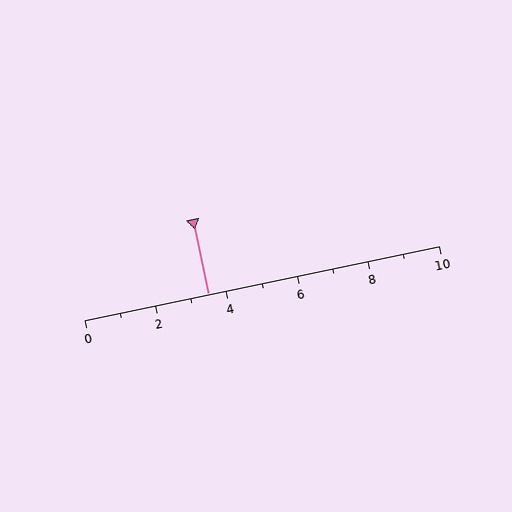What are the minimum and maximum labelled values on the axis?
The axis runs from 0 to 10.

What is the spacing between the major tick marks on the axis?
The major ticks are spaced 2 apart.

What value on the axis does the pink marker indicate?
The marker indicates approximately 3.5.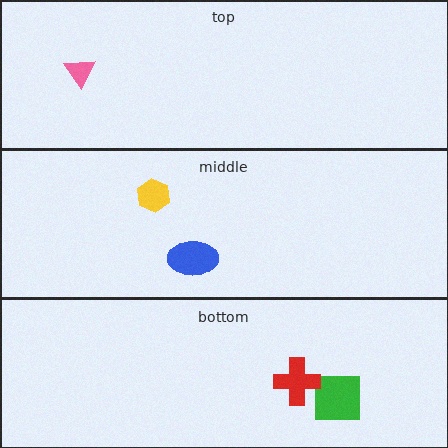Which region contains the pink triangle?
The top region.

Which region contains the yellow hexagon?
The middle region.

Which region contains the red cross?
The bottom region.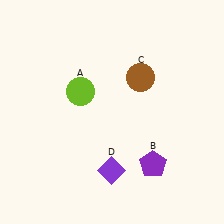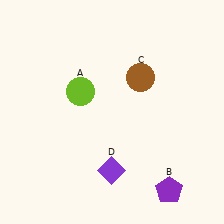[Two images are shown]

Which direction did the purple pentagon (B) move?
The purple pentagon (B) moved down.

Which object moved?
The purple pentagon (B) moved down.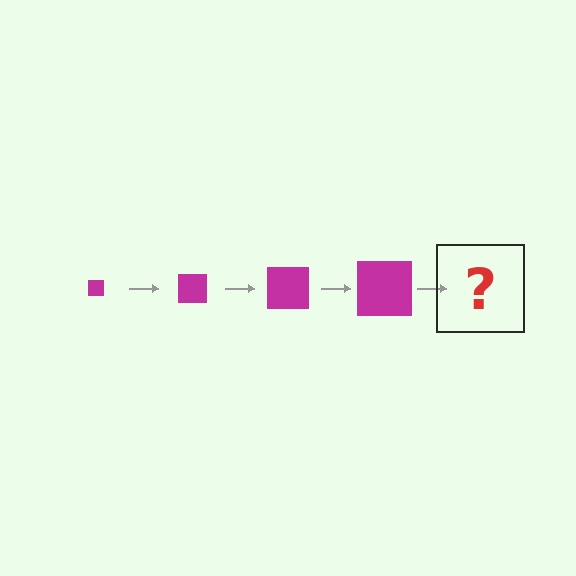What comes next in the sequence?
The next element should be a magenta square, larger than the previous one.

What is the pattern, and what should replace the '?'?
The pattern is that the square gets progressively larger each step. The '?' should be a magenta square, larger than the previous one.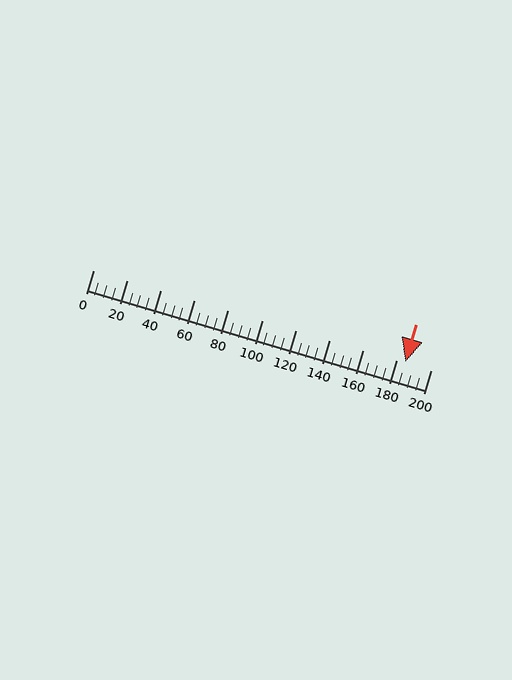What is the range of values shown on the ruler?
The ruler shows values from 0 to 200.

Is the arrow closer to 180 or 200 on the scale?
The arrow is closer to 180.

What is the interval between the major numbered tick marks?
The major tick marks are spaced 20 units apart.